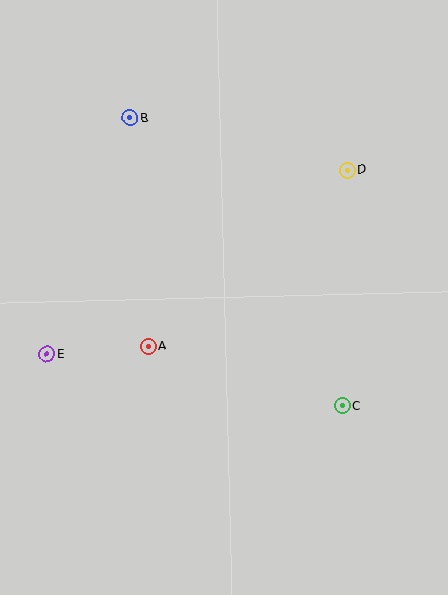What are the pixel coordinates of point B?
Point B is at (130, 118).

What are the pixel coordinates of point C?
Point C is at (342, 406).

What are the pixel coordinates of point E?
Point E is at (47, 354).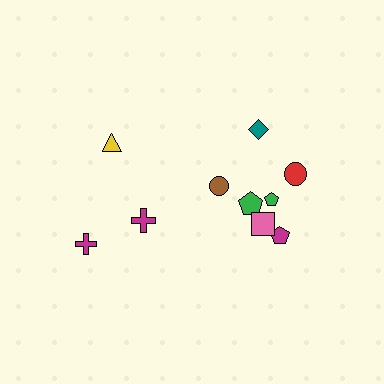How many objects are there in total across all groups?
There are 10 objects.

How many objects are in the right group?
There are 7 objects.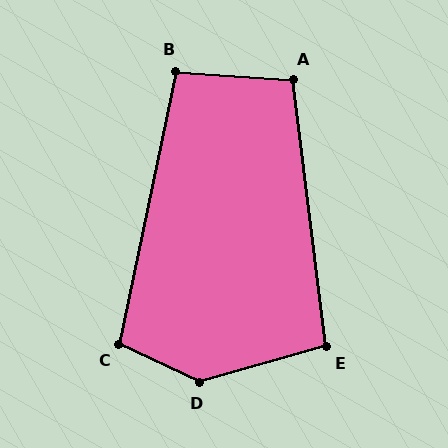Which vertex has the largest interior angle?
D, at approximately 140 degrees.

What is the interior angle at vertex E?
Approximately 98 degrees (obtuse).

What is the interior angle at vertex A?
Approximately 101 degrees (obtuse).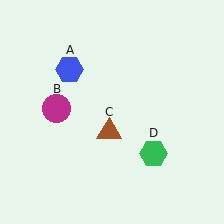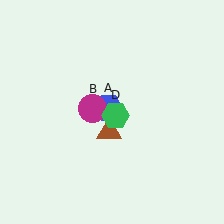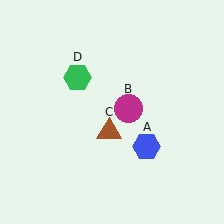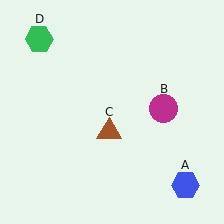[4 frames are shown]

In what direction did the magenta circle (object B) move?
The magenta circle (object B) moved right.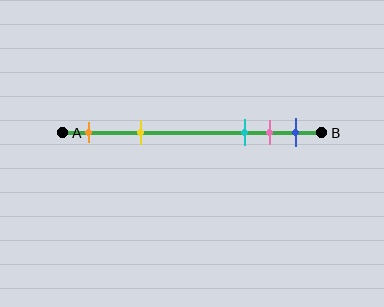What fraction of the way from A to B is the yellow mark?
The yellow mark is approximately 30% (0.3) of the way from A to B.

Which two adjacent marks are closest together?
The pink and blue marks are the closest adjacent pair.